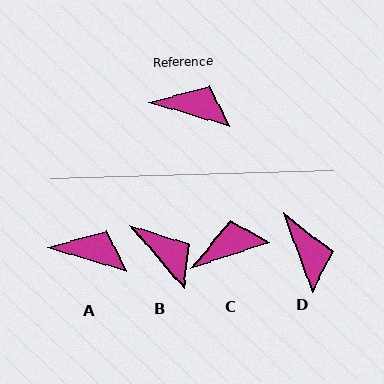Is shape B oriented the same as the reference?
No, it is off by about 33 degrees.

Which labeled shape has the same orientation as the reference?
A.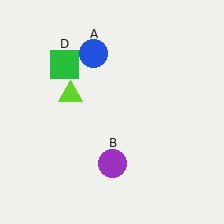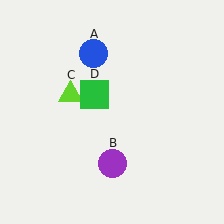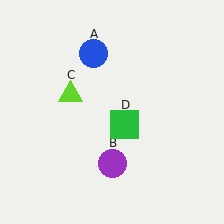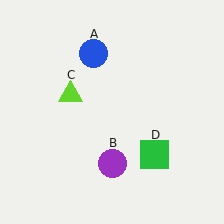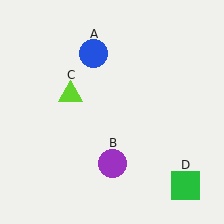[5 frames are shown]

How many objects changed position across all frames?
1 object changed position: green square (object D).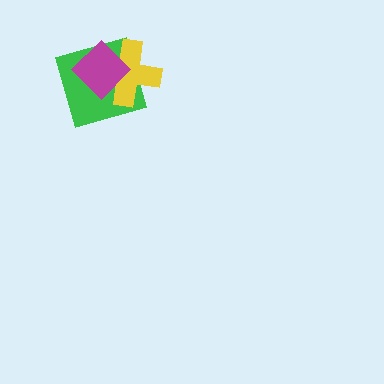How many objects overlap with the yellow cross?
2 objects overlap with the yellow cross.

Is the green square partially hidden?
Yes, it is partially covered by another shape.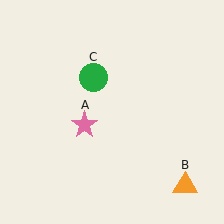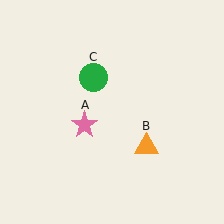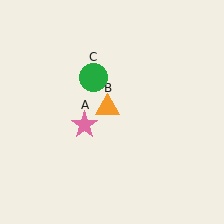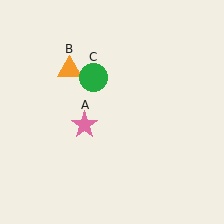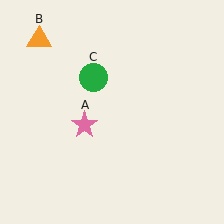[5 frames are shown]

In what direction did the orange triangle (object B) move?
The orange triangle (object B) moved up and to the left.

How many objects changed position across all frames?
1 object changed position: orange triangle (object B).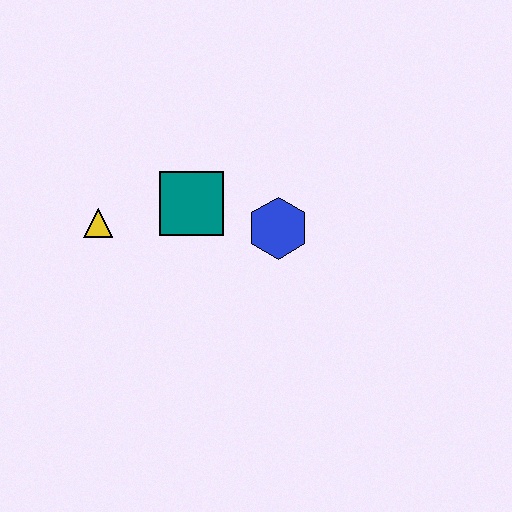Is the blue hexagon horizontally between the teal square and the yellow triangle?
No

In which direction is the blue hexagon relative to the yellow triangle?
The blue hexagon is to the right of the yellow triangle.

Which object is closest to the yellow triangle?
The teal square is closest to the yellow triangle.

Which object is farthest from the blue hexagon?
The yellow triangle is farthest from the blue hexagon.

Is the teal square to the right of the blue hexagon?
No